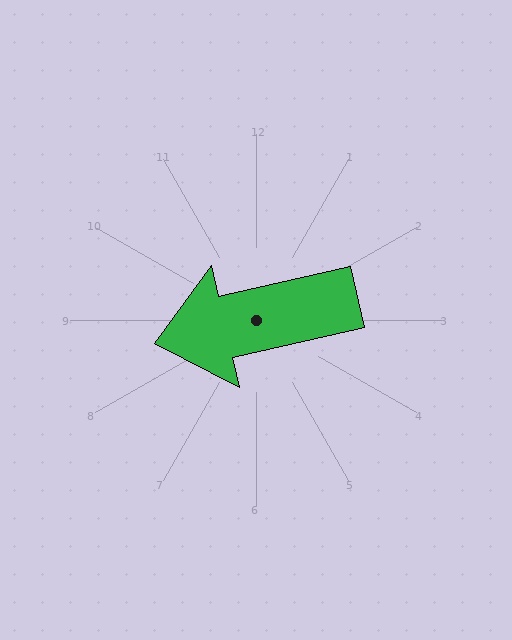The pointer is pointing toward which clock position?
Roughly 9 o'clock.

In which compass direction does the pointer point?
West.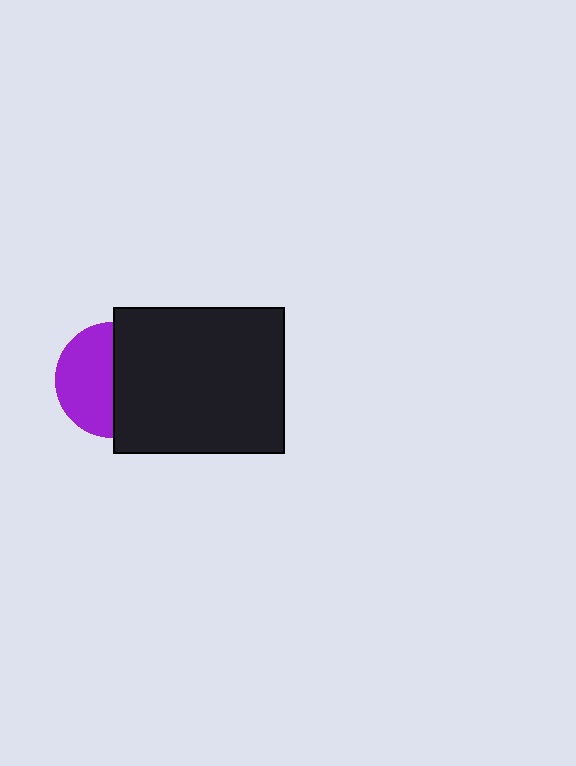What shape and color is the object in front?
The object in front is a black rectangle.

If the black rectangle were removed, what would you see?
You would see the complete purple circle.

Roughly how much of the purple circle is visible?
About half of it is visible (roughly 51%).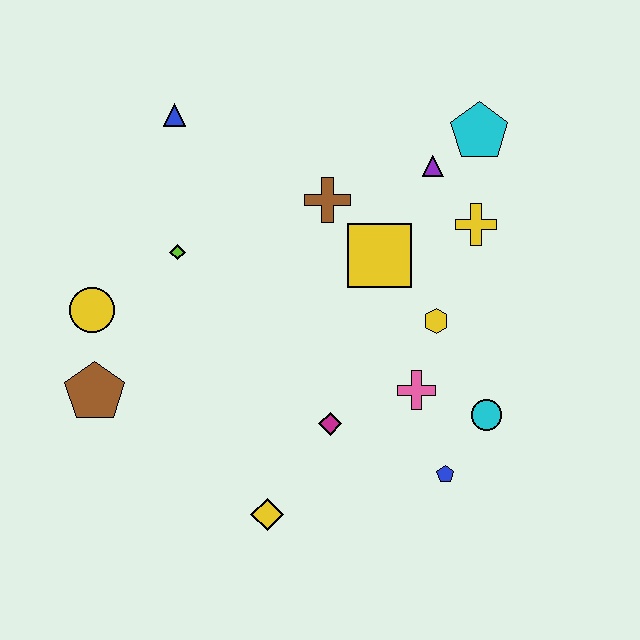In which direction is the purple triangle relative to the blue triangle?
The purple triangle is to the right of the blue triangle.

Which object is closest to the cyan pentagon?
The purple triangle is closest to the cyan pentagon.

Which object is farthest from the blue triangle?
The blue pentagon is farthest from the blue triangle.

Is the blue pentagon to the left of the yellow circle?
No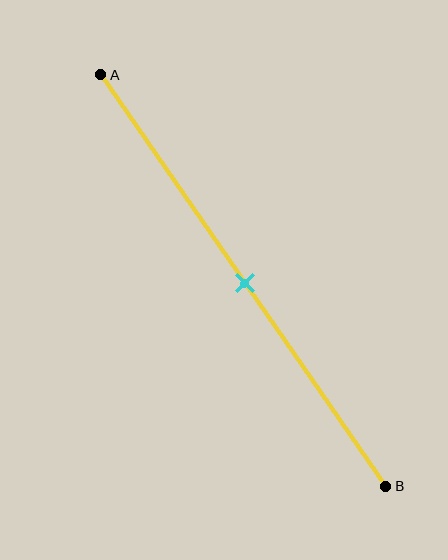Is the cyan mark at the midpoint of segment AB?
Yes, the mark is approximately at the midpoint.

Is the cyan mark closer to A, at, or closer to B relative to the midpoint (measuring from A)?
The cyan mark is approximately at the midpoint of segment AB.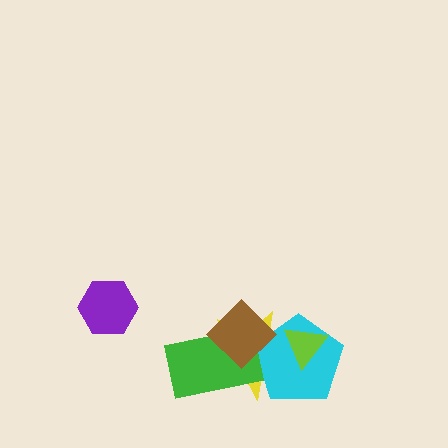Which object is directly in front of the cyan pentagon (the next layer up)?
The lime triangle is directly in front of the cyan pentagon.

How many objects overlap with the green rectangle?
2 objects overlap with the green rectangle.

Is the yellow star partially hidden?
Yes, it is partially covered by another shape.